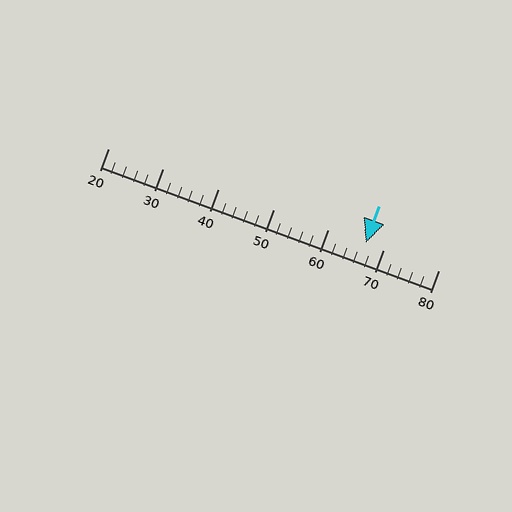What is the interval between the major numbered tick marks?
The major tick marks are spaced 10 units apart.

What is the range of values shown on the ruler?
The ruler shows values from 20 to 80.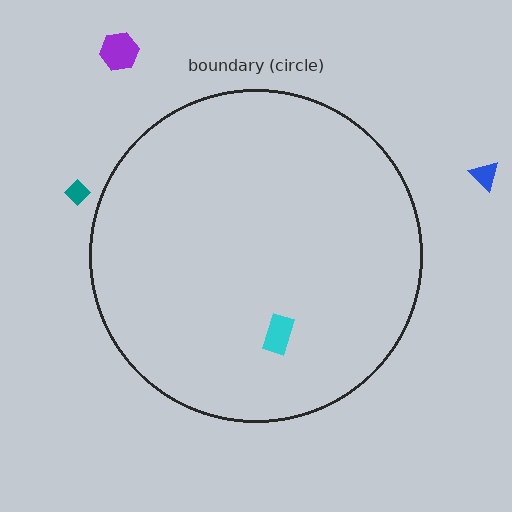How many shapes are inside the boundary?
1 inside, 3 outside.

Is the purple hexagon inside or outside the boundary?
Outside.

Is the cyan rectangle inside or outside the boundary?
Inside.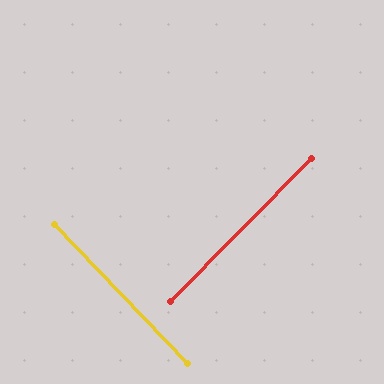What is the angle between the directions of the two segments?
Approximately 88 degrees.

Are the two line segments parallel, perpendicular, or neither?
Perpendicular — they meet at approximately 88°.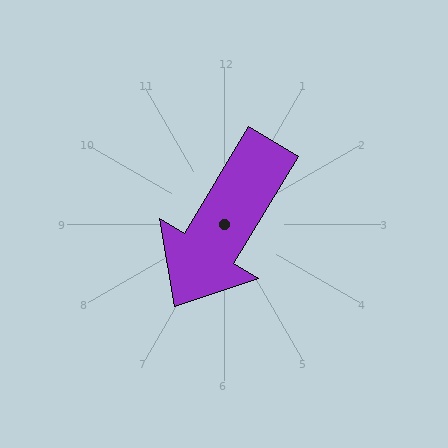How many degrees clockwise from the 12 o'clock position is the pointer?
Approximately 211 degrees.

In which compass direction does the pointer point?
Southwest.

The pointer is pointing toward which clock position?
Roughly 7 o'clock.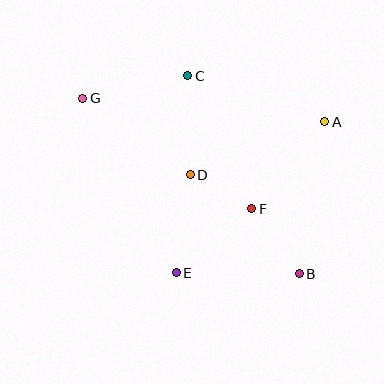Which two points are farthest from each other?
Points B and G are farthest from each other.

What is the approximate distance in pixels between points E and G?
The distance between E and G is approximately 198 pixels.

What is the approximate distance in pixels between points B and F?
The distance between B and F is approximately 80 pixels.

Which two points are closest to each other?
Points D and F are closest to each other.